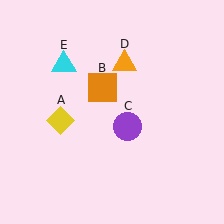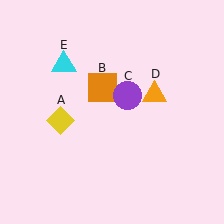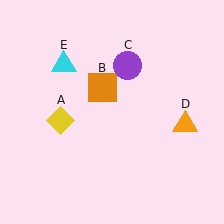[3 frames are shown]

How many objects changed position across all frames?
2 objects changed position: purple circle (object C), orange triangle (object D).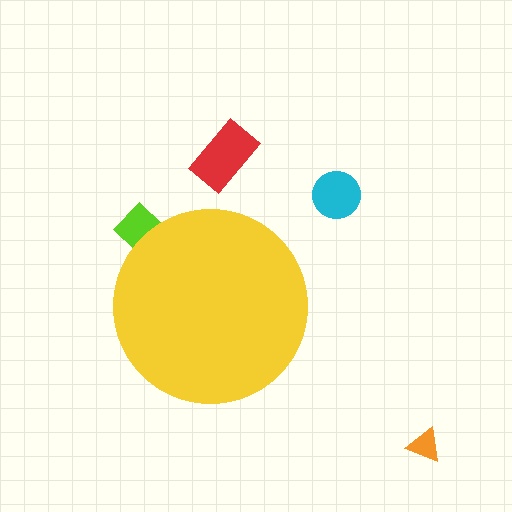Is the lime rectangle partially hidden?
Yes, the lime rectangle is partially hidden behind the yellow circle.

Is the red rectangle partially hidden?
No, the red rectangle is fully visible.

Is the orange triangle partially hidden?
No, the orange triangle is fully visible.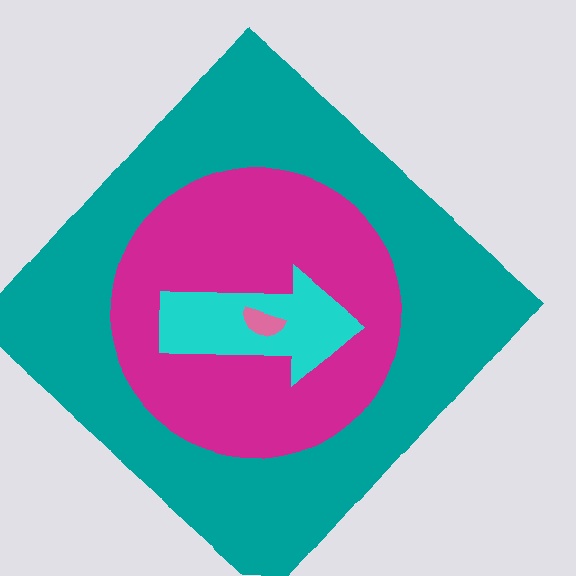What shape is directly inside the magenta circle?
The cyan arrow.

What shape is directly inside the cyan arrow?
The pink semicircle.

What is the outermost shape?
The teal diamond.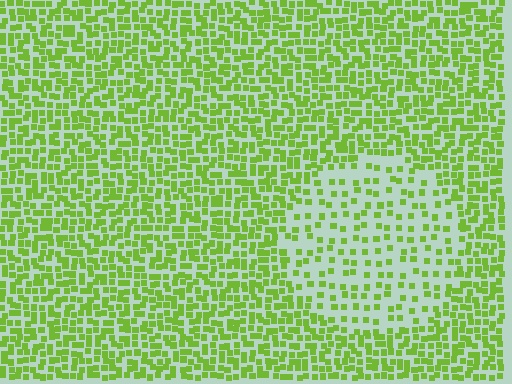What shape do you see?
I see a circle.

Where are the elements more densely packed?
The elements are more densely packed outside the circle boundary.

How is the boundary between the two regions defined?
The boundary is defined by a change in element density (approximately 2.3x ratio). All elements are the same color, size, and shape.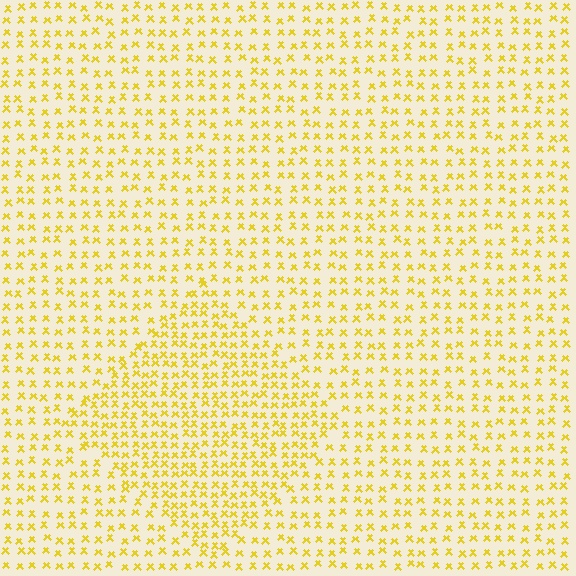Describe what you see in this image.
The image contains small yellow elements arranged at two different densities. A diamond-shaped region is visible where the elements are more densely packed than the surrounding area.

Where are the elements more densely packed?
The elements are more densely packed inside the diamond boundary.